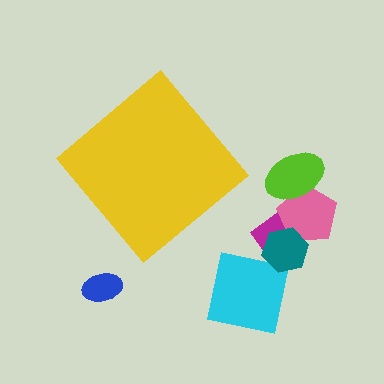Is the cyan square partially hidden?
No, the cyan square is fully visible.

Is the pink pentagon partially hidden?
No, the pink pentagon is fully visible.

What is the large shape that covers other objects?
A yellow diamond.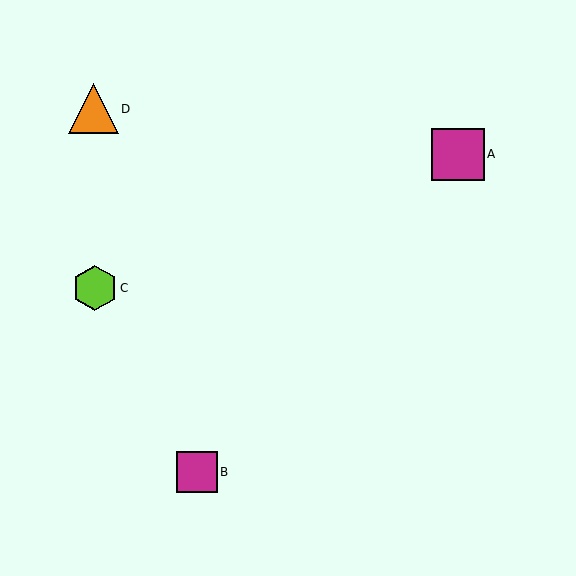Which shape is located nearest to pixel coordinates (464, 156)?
The magenta square (labeled A) at (458, 154) is nearest to that location.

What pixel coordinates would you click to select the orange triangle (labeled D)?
Click at (93, 109) to select the orange triangle D.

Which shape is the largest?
The magenta square (labeled A) is the largest.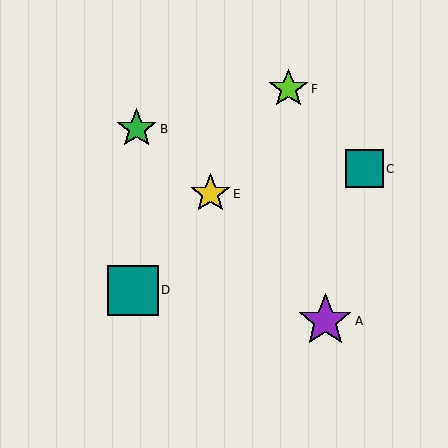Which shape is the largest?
The purple star (labeled A) is the largest.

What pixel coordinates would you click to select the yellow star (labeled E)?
Click at (210, 194) to select the yellow star E.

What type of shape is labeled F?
Shape F is a lime star.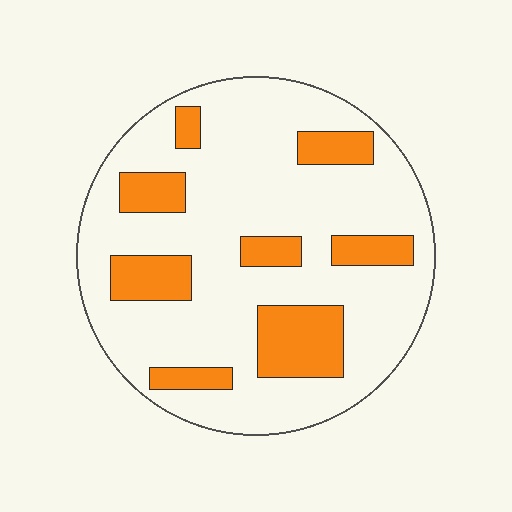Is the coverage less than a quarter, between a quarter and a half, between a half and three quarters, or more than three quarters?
Less than a quarter.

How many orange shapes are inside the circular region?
8.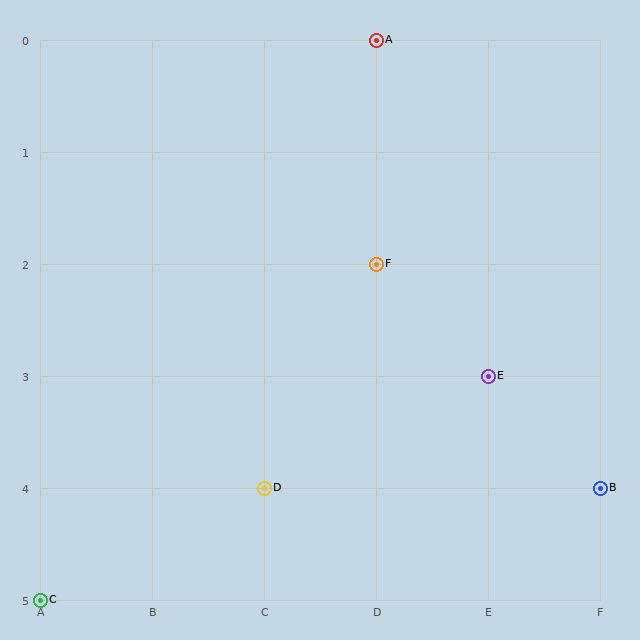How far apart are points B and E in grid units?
Points B and E are 1 column and 1 row apart (about 1.4 grid units diagonally).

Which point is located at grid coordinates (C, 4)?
Point D is at (C, 4).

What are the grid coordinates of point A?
Point A is at grid coordinates (D, 0).